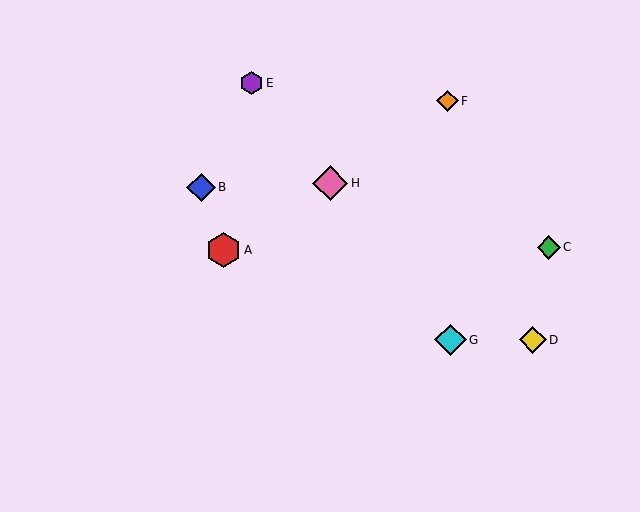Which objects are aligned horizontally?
Objects D, G are aligned horizontally.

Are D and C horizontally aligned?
No, D is at y≈340 and C is at y≈248.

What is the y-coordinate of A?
Object A is at y≈250.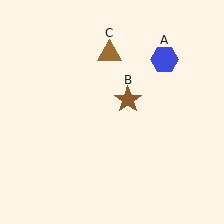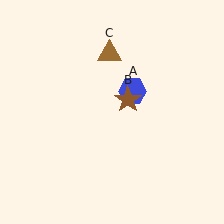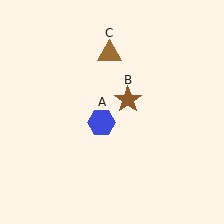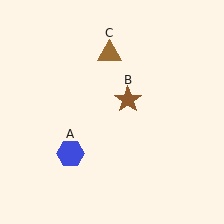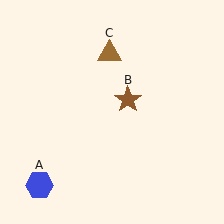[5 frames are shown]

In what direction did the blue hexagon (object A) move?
The blue hexagon (object A) moved down and to the left.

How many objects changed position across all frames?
1 object changed position: blue hexagon (object A).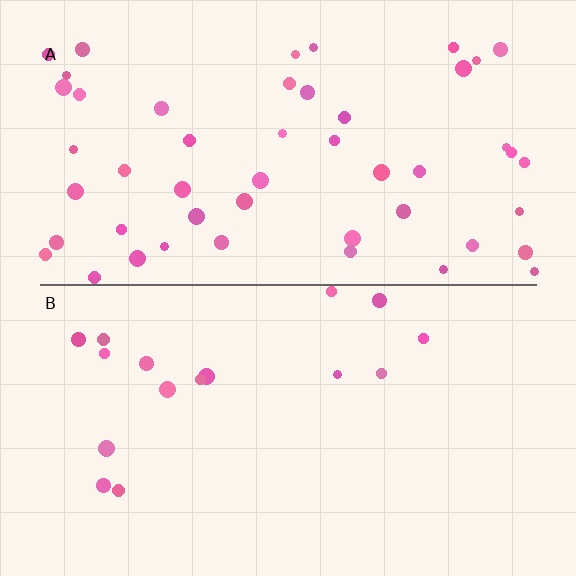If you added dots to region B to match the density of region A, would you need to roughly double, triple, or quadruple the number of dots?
Approximately triple.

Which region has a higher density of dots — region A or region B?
A (the top).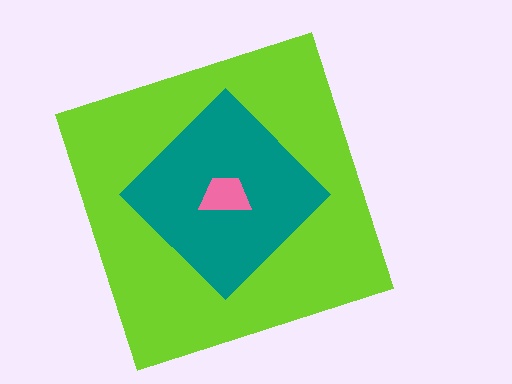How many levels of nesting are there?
3.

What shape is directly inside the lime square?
The teal diamond.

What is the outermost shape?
The lime square.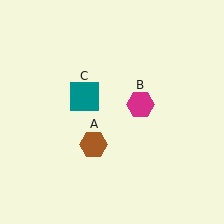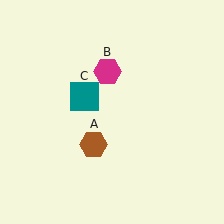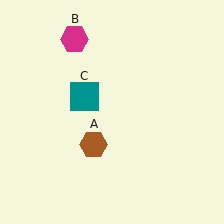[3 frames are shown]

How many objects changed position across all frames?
1 object changed position: magenta hexagon (object B).